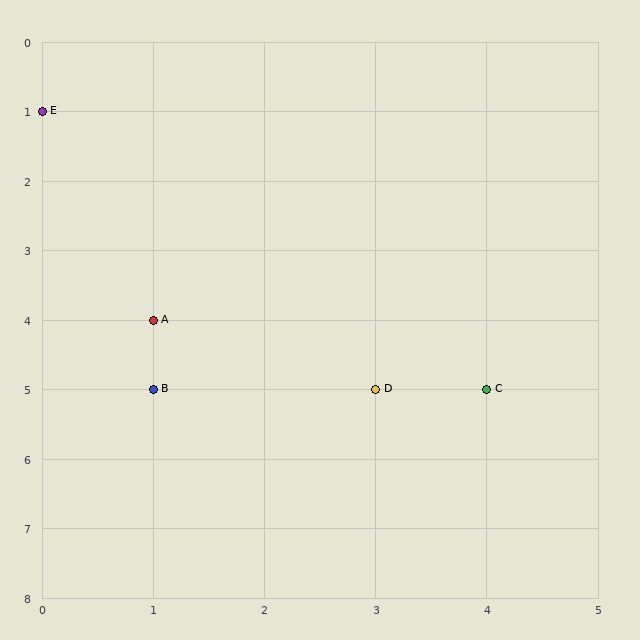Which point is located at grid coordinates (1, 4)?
Point A is at (1, 4).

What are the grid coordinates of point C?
Point C is at grid coordinates (4, 5).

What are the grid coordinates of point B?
Point B is at grid coordinates (1, 5).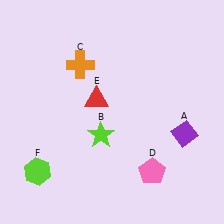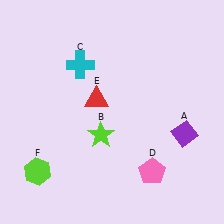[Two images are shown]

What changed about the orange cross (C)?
In Image 1, C is orange. In Image 2, it changed to cyan.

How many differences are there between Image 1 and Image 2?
There is 1 difference between the two images.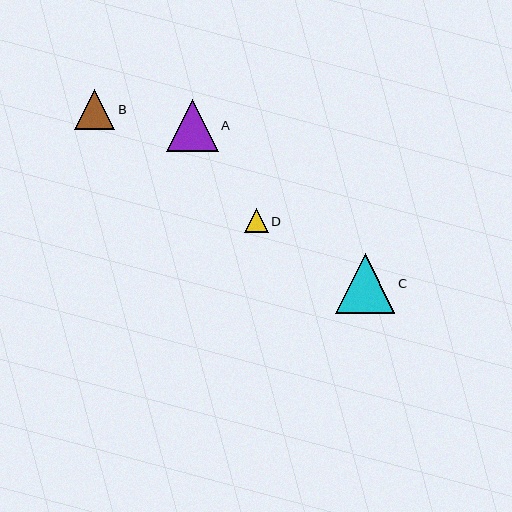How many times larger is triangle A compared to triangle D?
Triangle A is approximately 2.2 times the size of triangle D.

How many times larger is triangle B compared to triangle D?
Triangle B is approximately 1.7 times the size of triangle D.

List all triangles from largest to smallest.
From largest to smallest: C, A, B, D.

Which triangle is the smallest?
Triangle D is the smallest with a size of approximately 24 pixels.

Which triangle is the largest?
Triangle C is the largest with a size of approximately 60 pixels.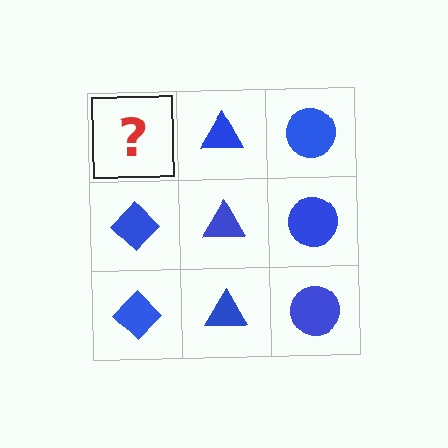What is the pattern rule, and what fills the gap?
The rule is that each column has a consistent shape. The gap should be filled with a blue diamond.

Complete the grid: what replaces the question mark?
The question mark should be replaced with a blue diamond.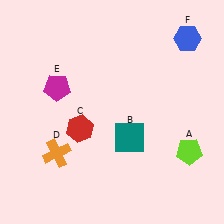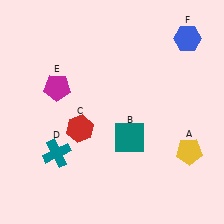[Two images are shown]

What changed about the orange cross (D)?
In Image 1, D is orange. In Image 2, it changed to teal.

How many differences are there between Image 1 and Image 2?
There are 2 differences between the two images.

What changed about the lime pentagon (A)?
In Image 1, A is lime. In Image 2, it changed to yellow.